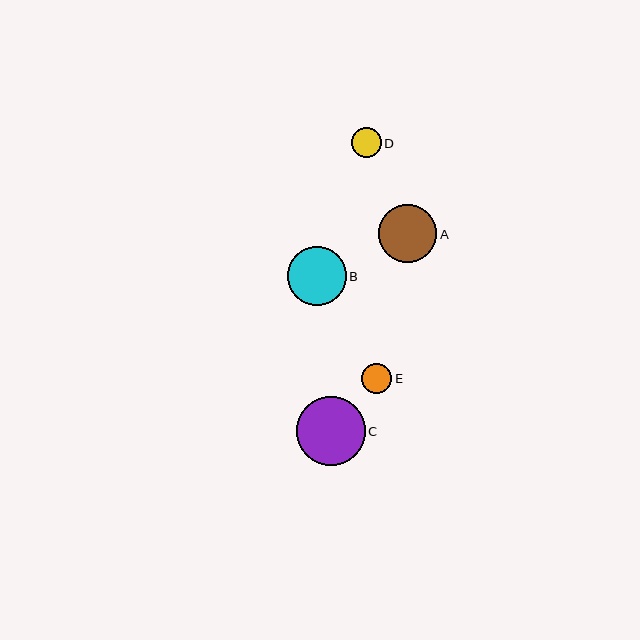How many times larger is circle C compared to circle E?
Circle C is approximately 2.3 times the size of circle E.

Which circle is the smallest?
Circle D is the smallest with a size of approximately 29 pixels.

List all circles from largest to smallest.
From largest to smallest: C, B, A, E, D.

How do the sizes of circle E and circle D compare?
Circle E and circle D are approximately the same size.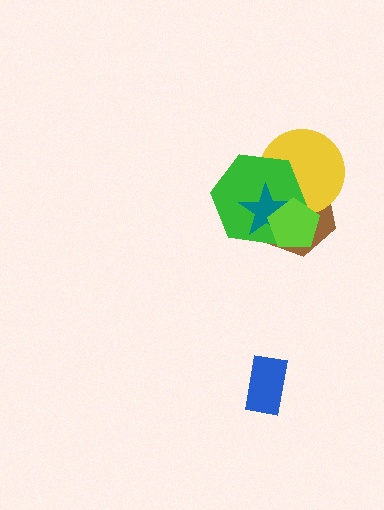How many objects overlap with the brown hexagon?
4 objects overlap with the brown hexagon.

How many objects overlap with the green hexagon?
4 objects overlap with the green hexagon.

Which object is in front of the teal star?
The lime pentagon is in front of the teal star.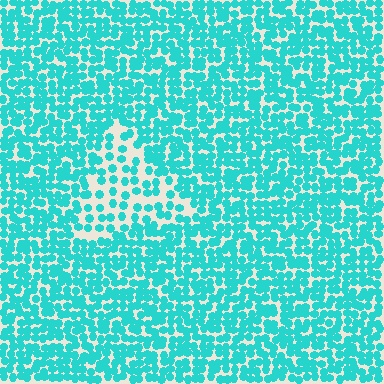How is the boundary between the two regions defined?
The boundary is defined by a change in element density (approximately 2.2x ratio). All elements are the same color, size, and shape.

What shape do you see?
I see a triangle.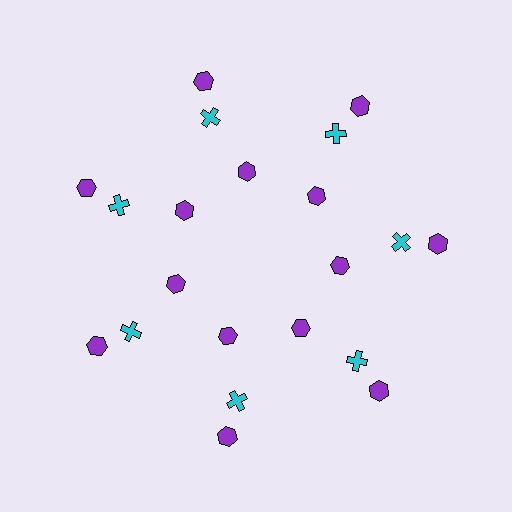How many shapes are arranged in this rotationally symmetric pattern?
There are 21 shapes, arranged in 7 groups of 3.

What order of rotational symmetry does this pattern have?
This pattern has 7-fold rotational symmetry.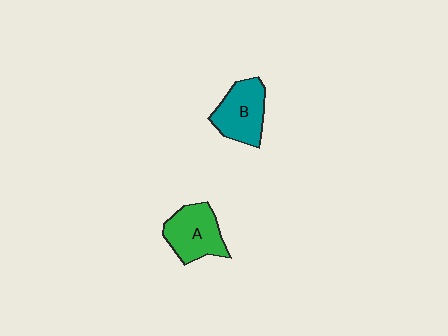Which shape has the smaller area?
Shape A (green).